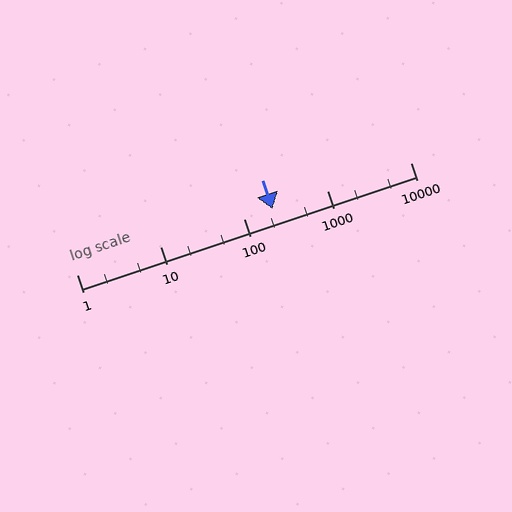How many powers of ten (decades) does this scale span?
The scale spans 4 decades, from 1 to 10000.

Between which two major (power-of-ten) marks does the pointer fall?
The pointer is between 100 and 1000.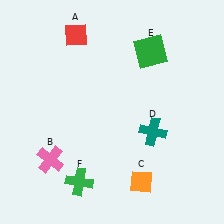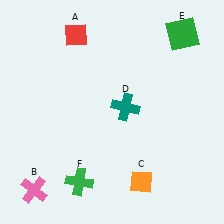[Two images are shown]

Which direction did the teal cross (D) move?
The teal cross (D) moved left.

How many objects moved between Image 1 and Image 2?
3 objects moved between the two images.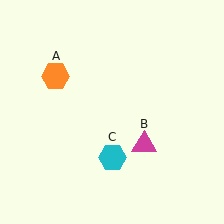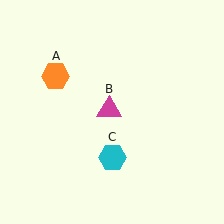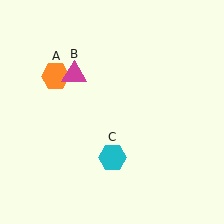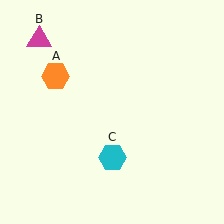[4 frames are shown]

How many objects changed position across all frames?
1 object changed position: magenta triangle (object B).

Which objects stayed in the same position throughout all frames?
Orange hexagon (object A) and cyan hexagon (object C) remained stationary.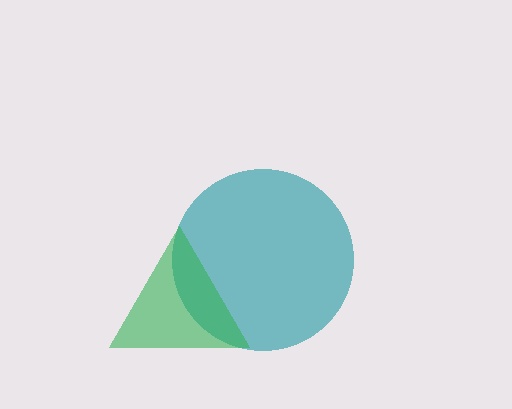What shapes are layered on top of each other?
The layered shapes are: a teal circle, a green triangle.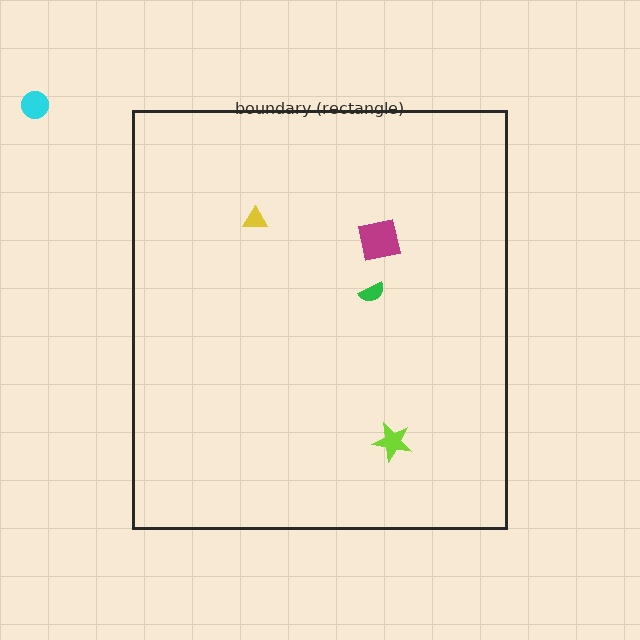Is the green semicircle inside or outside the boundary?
Inside.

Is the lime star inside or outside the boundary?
Inside.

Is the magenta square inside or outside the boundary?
Inside.